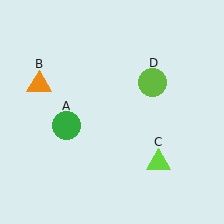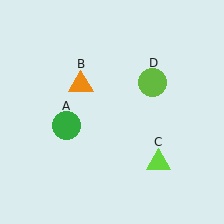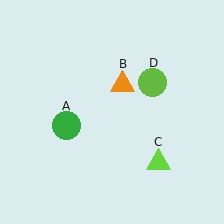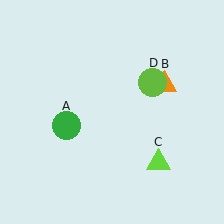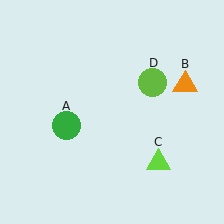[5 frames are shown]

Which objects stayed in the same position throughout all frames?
Green circle (object A) and lime triangle (object C) and lime circle (object D) remained stationary.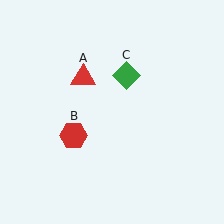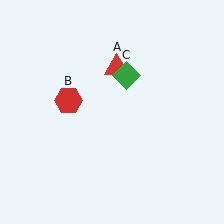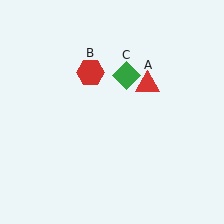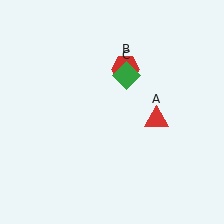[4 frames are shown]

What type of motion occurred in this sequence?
The red triangle (object A), red hexagon (object B) rotated clockwise around the center of the scene.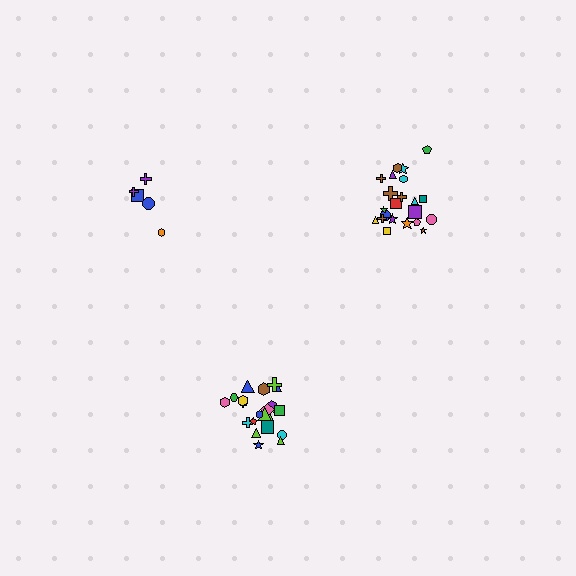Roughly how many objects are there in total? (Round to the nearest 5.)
Roughly 50 objects in total.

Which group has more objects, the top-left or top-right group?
The top-right group.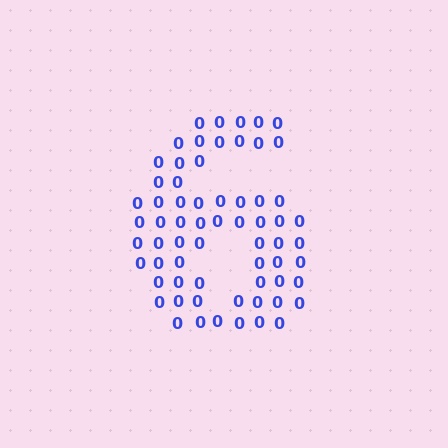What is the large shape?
The large shape is the digit 6.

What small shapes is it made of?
It is made of small digit 0's.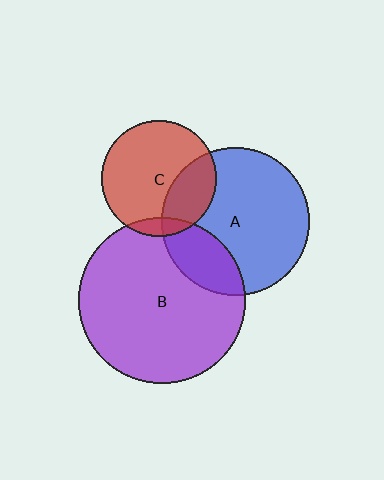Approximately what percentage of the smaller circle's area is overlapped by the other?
Approximately 10%.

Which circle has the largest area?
Circle B (purple).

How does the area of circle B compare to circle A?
Approximately 1.3 times.